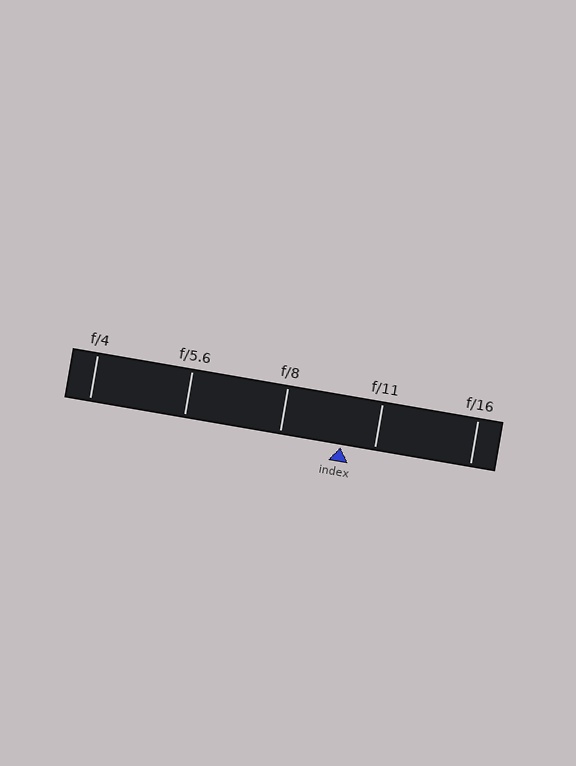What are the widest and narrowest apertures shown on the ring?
The widest aperture shown is f/4 and the narrowest is f/16.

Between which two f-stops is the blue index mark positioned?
The index mark is between f/8 and f/11.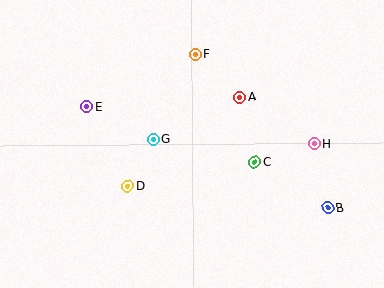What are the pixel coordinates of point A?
Point A is at (239, 97).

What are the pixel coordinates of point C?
Point C is at (255, 162).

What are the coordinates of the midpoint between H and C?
The midpoint between H and C is at (284, 153).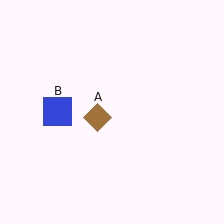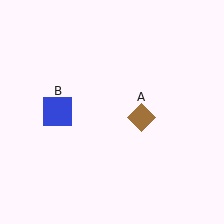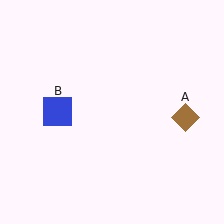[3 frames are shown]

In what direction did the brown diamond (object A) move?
The brown diamond (object A) moved right.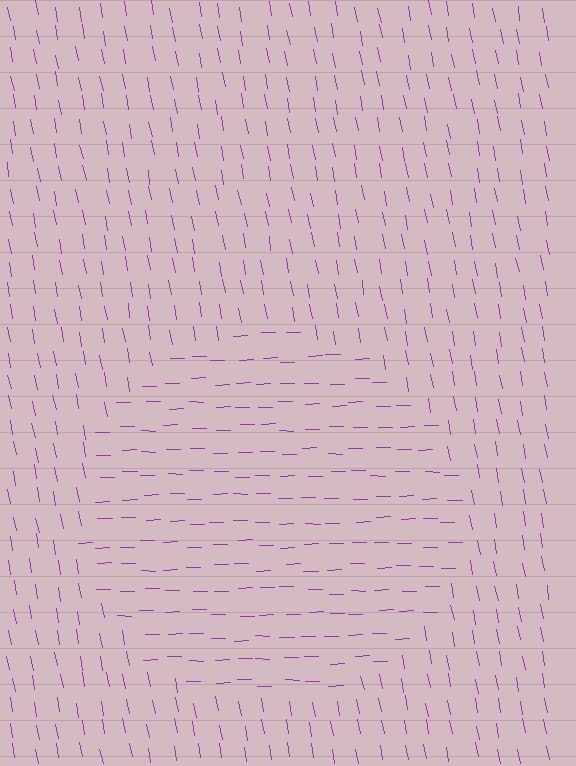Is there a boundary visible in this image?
Yes, there is a texture boundary formed by a change in line orientation.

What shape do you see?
I see a circle.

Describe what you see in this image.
The image is filled with small purple line segments. A circle region in the image has lines oriented differently from the surrounding lines, creating a visible texture boundary.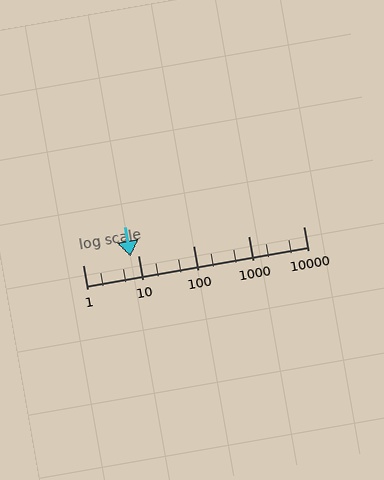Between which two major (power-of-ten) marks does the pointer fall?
The pointer is between 1 and 10.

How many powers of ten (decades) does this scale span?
The scale spans 4 decades, from 1 to 10000.